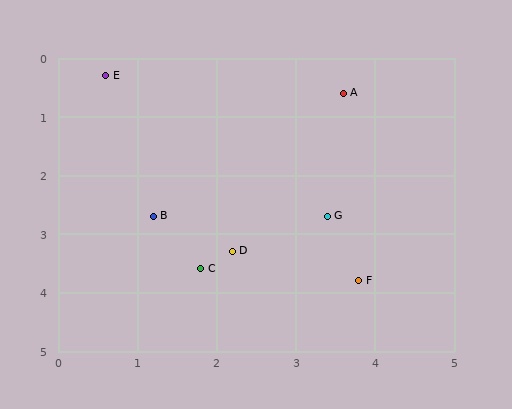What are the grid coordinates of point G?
Point G is at approximately (3.4, 2.7).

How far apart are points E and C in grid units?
Points E and C are about 3.5 grid units apart.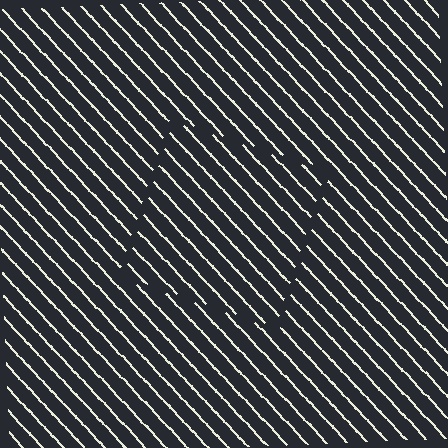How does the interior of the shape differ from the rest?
The interior of the shape contains the same grating, shifted by half a period — the contour is defined by the phase discontinuity where line-ends from the inner and outer gratings abut.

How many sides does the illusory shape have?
4 sides — the line-ends trace a square.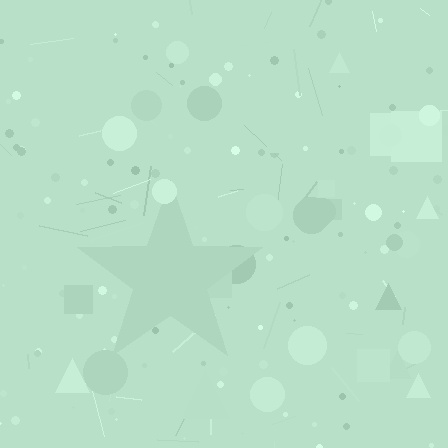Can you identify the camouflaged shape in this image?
The camouflaged shape is a star.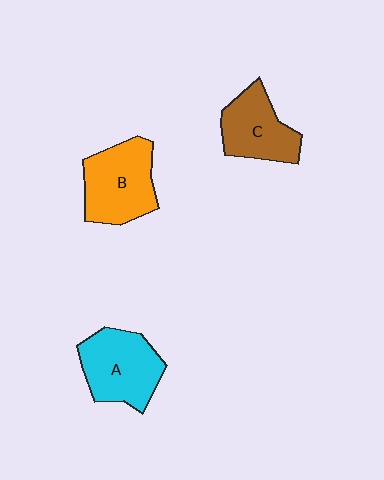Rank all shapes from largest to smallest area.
From largest to smallest: B (orange), A (cyan), C (brown).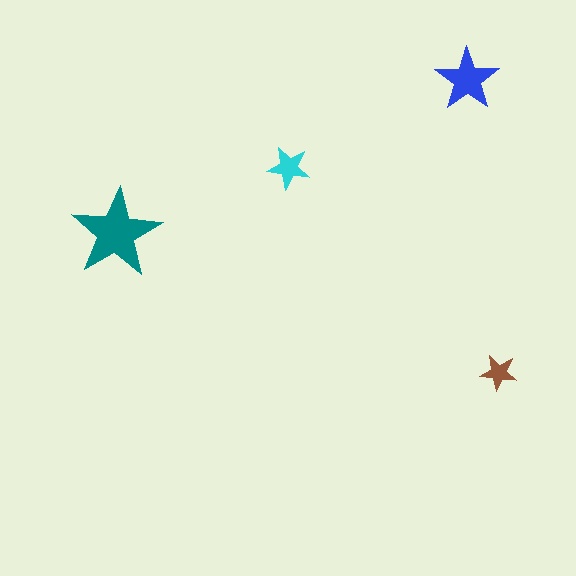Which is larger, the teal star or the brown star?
The teal one.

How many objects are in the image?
There are 4 objects in the image.